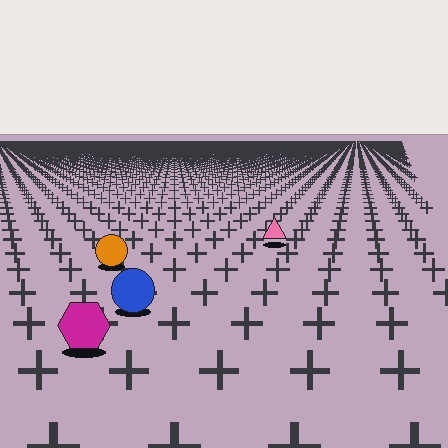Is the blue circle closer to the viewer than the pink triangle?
Yes. The blue circle is closer — you can tell from the texture gradient: the ground texture is coarser near it.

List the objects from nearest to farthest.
From nearest to farthest: the magenta hexagon, the blue circle, the orange circle, the pink triangle.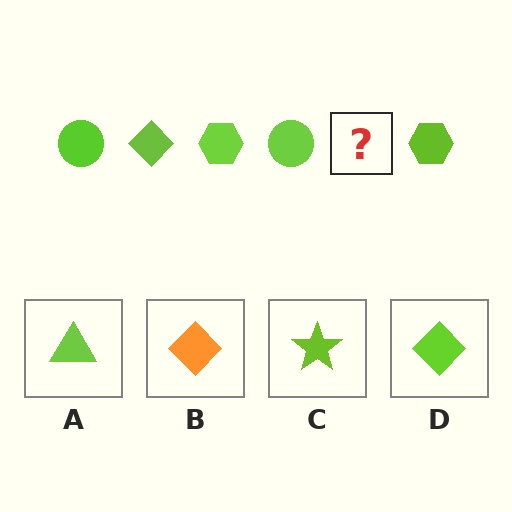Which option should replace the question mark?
Option D.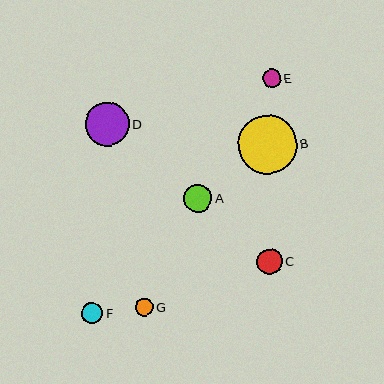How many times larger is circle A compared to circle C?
Circle A is approximately 1.1 times the size of circle C.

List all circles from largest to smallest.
From largest to smallest: B, D, A, C, F, E, G.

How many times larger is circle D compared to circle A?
Circle D is approximately 1.5 times the size of circle A.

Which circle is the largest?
Circle B is the largest with a size of approximately 59 pixels.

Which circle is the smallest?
Circle G is the smallest with a size of approximately 18 pixels.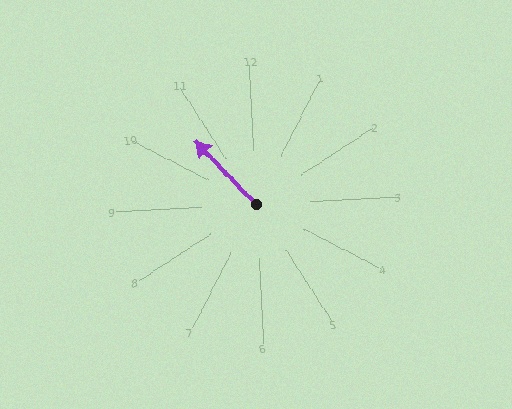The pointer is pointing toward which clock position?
Roughly 11 o'clock.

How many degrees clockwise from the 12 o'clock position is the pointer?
Approximately 319 degrees.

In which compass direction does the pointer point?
Northwest.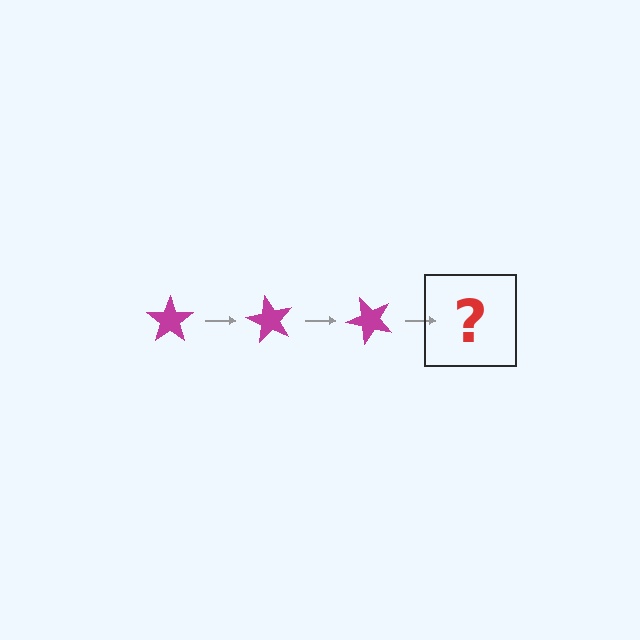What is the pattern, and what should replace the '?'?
The pattern is that the star rotates 60 degrees each step. The '?' should be a magenta star rotated 180 degrees.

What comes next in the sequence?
The next element should be a magenta star rotated 180 degrees.